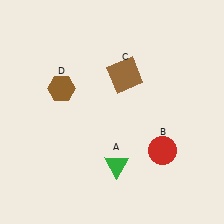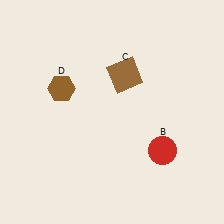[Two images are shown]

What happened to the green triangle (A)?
The green triangle (A) was removed in Image 2. It was in the bottom-right area of Image 1.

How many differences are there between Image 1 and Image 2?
There is 1 difference between the two images.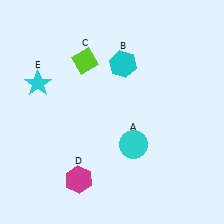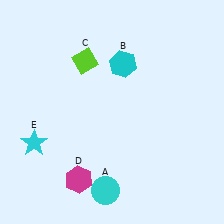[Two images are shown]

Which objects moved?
The objects that moved are: the cyan circle (A), the cyan star (E).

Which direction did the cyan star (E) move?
The cyan star (E) moved down.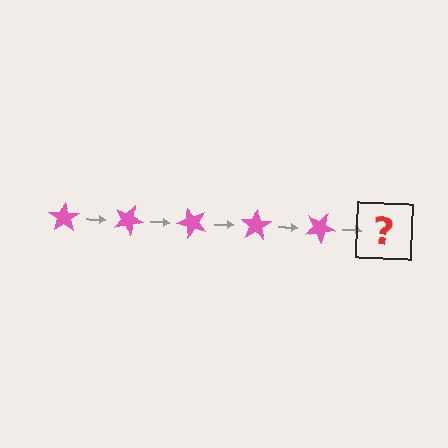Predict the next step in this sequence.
The next step is a pink star rotated 125 degrees.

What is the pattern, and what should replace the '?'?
The pattern is that the star rotates 25 degrees each step. The '?' should be a pink star rotated 125 degrees.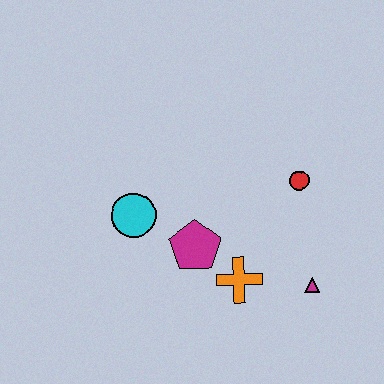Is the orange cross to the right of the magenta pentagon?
Yes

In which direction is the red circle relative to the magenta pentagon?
The red circle is to the right of the magenta pentagon.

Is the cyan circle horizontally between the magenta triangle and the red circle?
No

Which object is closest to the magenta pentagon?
The orange cross is closest to the magenta pentagon.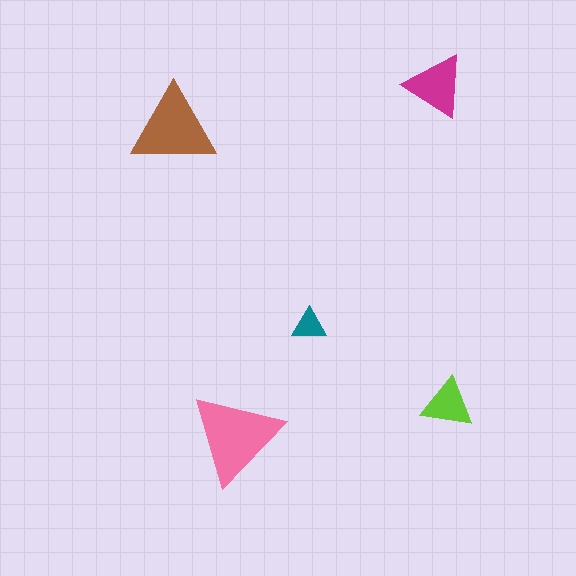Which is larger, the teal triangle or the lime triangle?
The lime one.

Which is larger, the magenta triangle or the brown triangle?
The brown one.